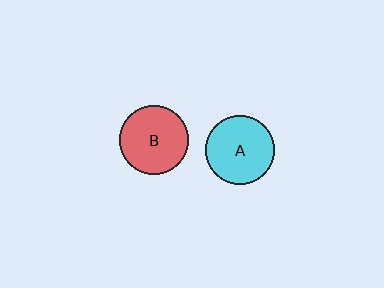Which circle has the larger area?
Circle B (red).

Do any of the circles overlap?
No, none of the circles overlap.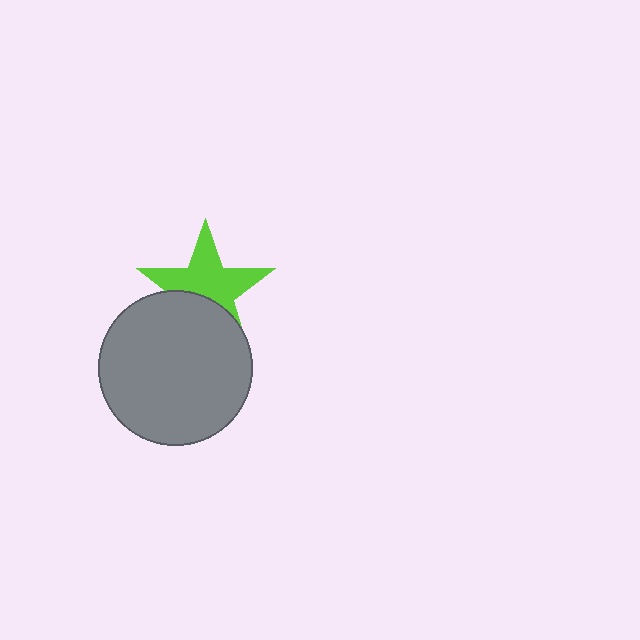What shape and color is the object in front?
The object in front is a gray circle.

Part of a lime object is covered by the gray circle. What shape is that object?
It is a star.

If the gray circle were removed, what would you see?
You would see the complete lime star.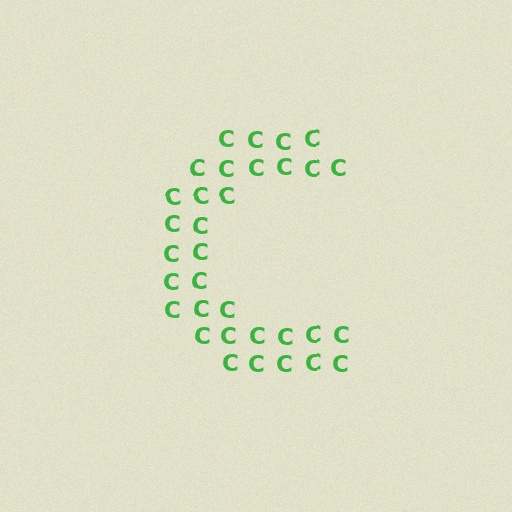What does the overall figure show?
The overall figure shows the letter C.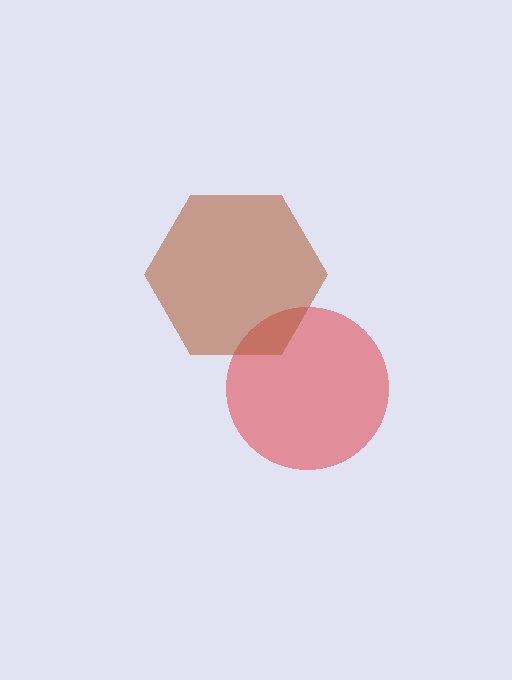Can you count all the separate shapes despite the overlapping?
Yes, there are 2 separate shapes.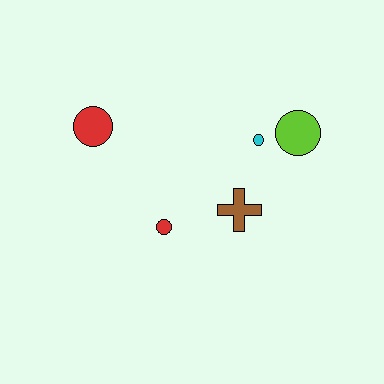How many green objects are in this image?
There are no green objects.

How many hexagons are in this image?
There are no hexagons.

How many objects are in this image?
There are 5 objects.